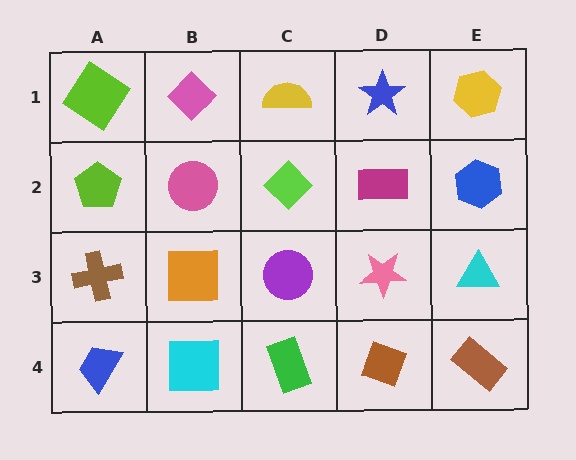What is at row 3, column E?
A cyan triangle.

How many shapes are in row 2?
5 shapes.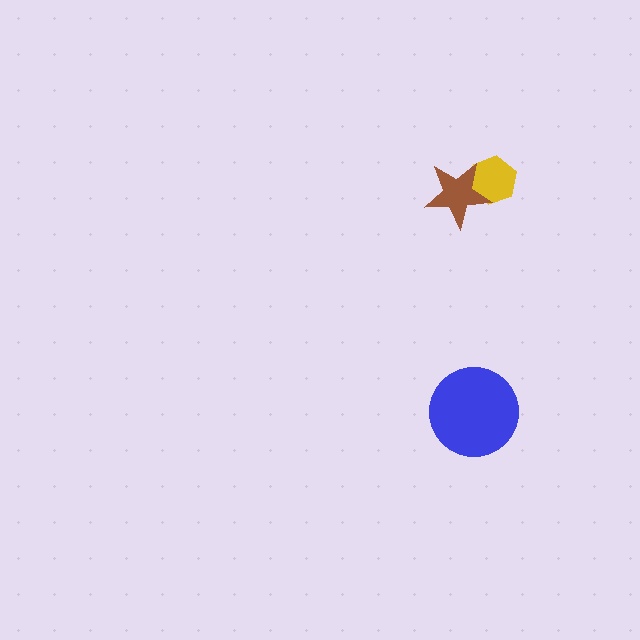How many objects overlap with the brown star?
1 object overlaps with the brown star.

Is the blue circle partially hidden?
No, no other shape covers it.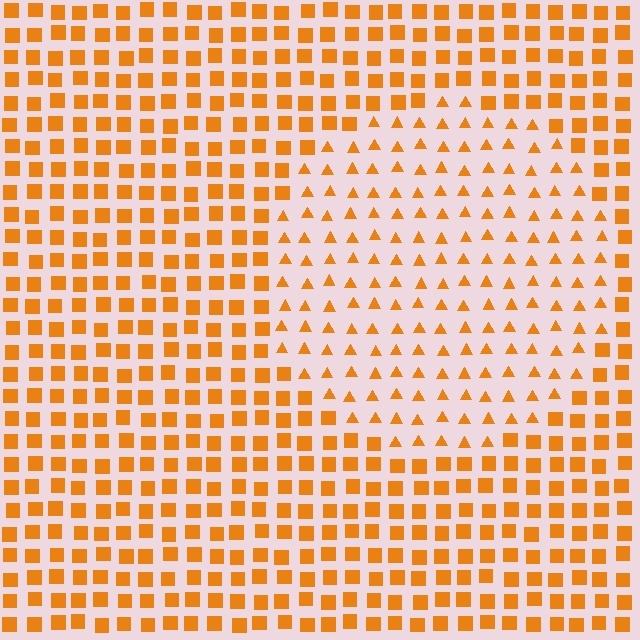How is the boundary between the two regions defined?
The boundary is defined by a change in element shape: triangles inside vs. squares outside. All elements share the same color and spacing.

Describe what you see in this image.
The image is filled with small orange elements arranged in a uniform grid. A circle-shaped region contains triangles, while the surrounding area contains squares. The boundary is defined purely by the change in element shape.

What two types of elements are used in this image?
The image uses triangles inside the circle region and squares outside it.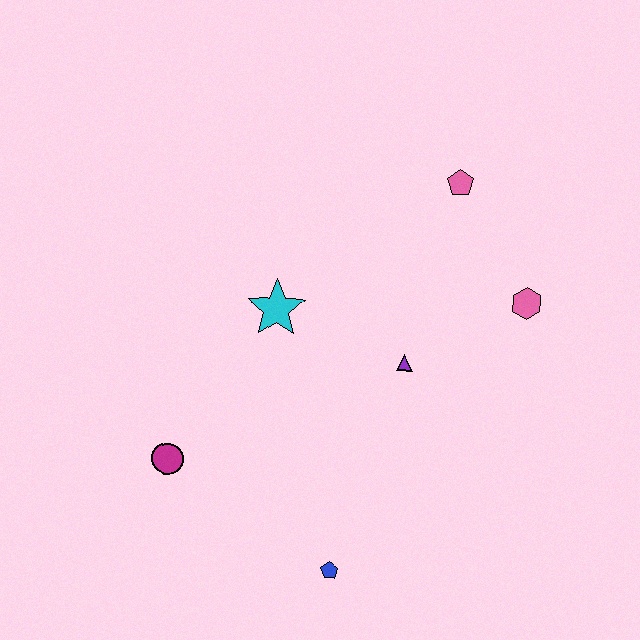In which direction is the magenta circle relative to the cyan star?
The magenta circle is below the cyan star.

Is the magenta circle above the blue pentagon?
Yes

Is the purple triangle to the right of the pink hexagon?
No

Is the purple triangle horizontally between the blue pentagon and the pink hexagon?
Yes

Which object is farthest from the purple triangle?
The magenta circle is farthest from the purple triangle.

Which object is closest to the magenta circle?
The cyan star is closest to the magenta circle.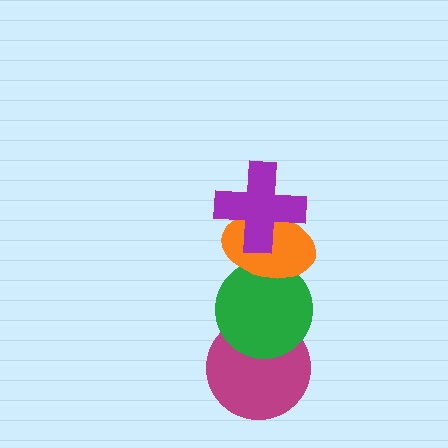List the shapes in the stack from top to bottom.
From top to bottom: the purple cross, the orange ellipse, the green circle, the magenta circle.